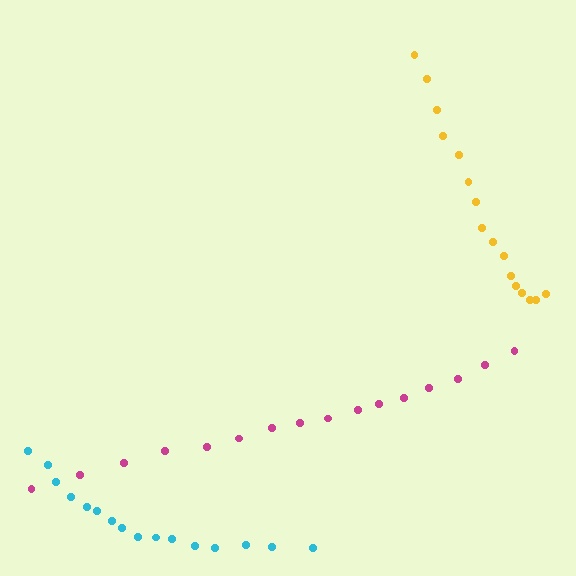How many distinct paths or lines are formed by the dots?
There are 3 distinct paths.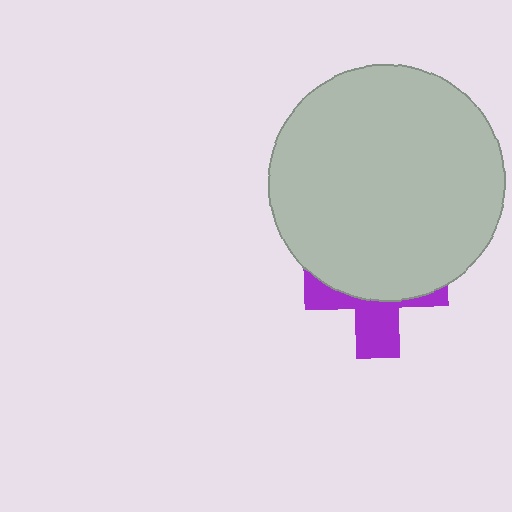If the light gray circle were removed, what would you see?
You would see the complete purple cross.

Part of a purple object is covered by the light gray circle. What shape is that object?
It is a cross.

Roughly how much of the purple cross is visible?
A small part of it is visible (roughly 40%).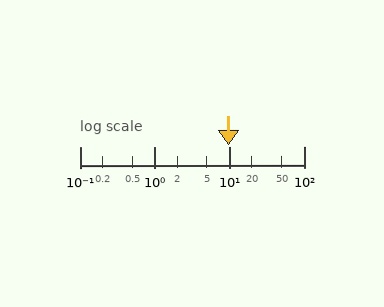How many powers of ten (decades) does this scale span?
The scale spans 3 decades, from 0.1 to 100.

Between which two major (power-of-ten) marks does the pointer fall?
The pointer is between 1 and 10.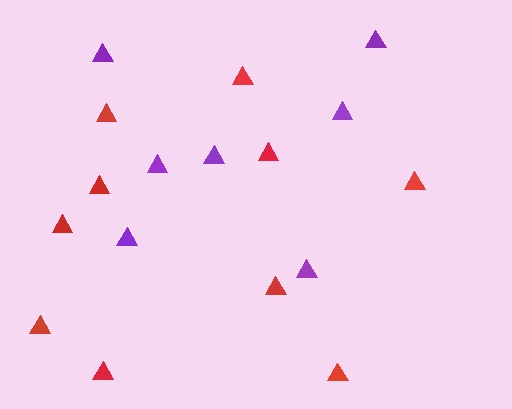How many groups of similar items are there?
There are 2 groups: one group of red triangles (10) and one group of purple triangles (7).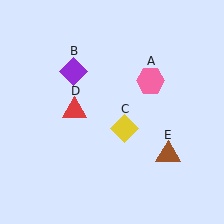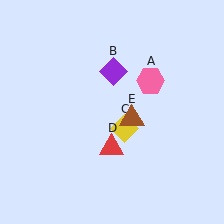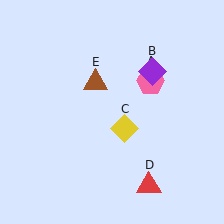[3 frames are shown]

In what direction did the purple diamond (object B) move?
The purple diamond (object B) moved right.